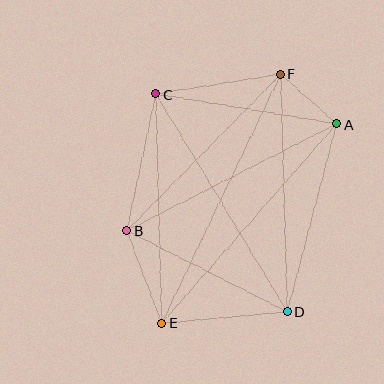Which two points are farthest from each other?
Points E and F are farthest from each other.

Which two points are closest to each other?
Points A and F are closest to each other.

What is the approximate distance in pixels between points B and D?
The distance between B and D is approximately 180 pixels.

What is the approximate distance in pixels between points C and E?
The distance between C and E is approximately 229 pixels.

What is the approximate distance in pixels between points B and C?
The distance between B and C is approximately 139 pixels.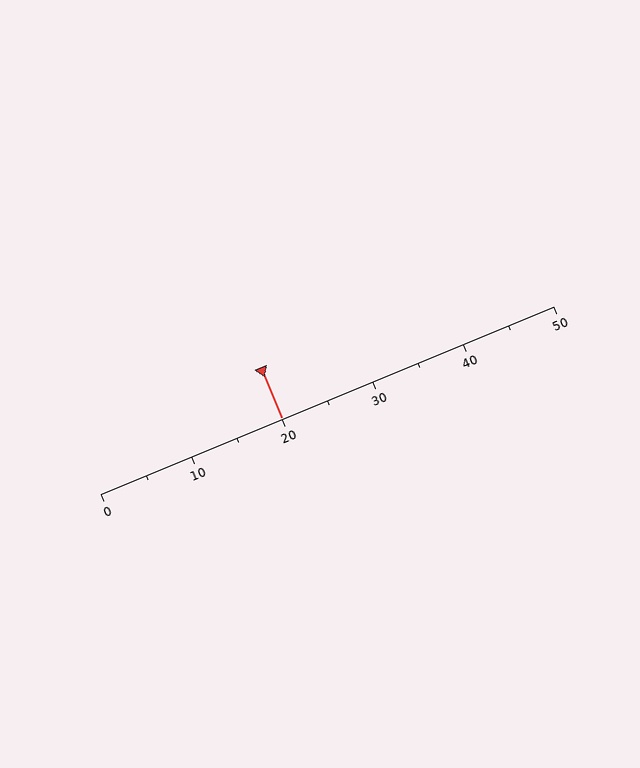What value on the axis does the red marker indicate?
The marker indicates approximately 20.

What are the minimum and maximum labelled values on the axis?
The axis runs from 0 to 50.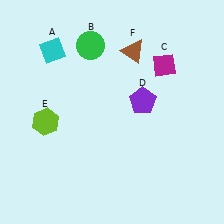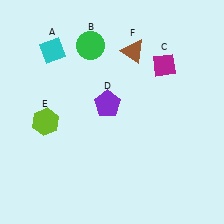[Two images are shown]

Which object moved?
The purple pentagon (D) moved left.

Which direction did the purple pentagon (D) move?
The purple pentagon (D) moved left.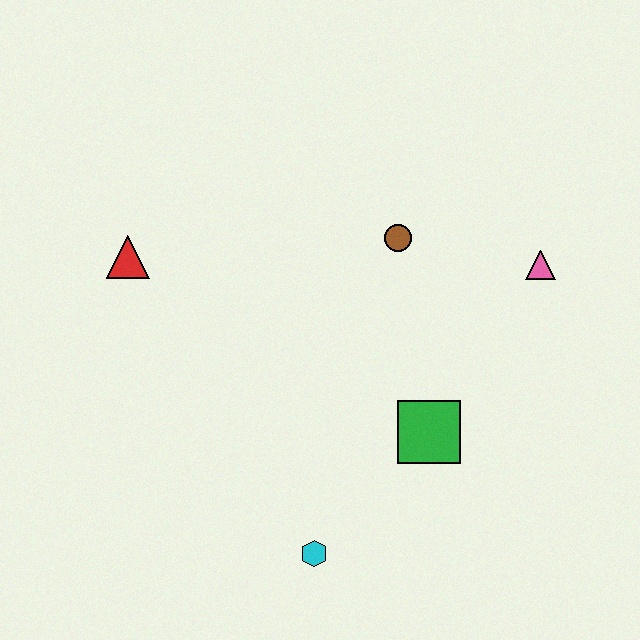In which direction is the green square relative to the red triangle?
The green square is to the right of the red triangle.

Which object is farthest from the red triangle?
The pink triangle is farthest from the red triangle.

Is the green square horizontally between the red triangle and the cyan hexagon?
No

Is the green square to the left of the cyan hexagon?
No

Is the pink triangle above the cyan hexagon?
Yes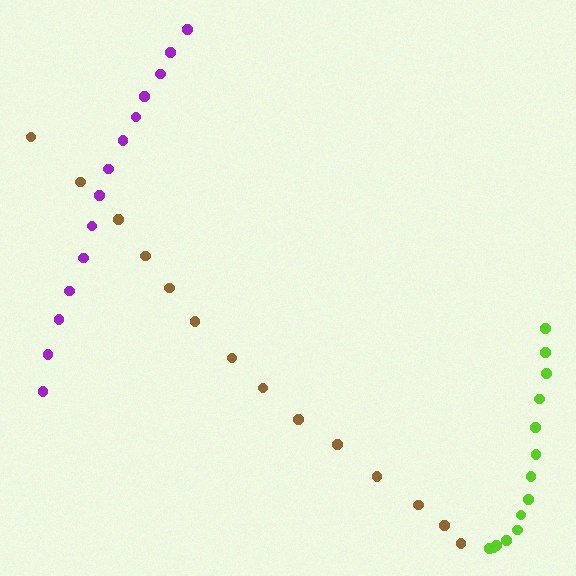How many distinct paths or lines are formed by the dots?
There are 3 distinct paths.